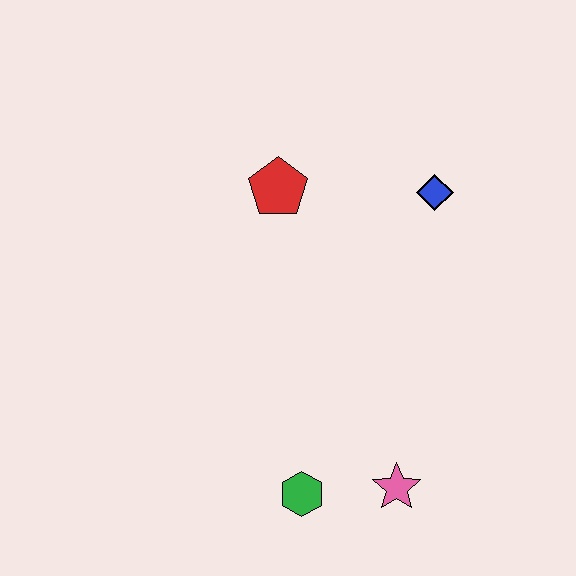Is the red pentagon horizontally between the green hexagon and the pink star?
No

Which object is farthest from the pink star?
The red pentagon is farthest from the pink star.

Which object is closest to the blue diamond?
The red pentagon is closest to the blue diamond.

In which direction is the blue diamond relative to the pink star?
The blue diamond is above the pink star.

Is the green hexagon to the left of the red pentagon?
No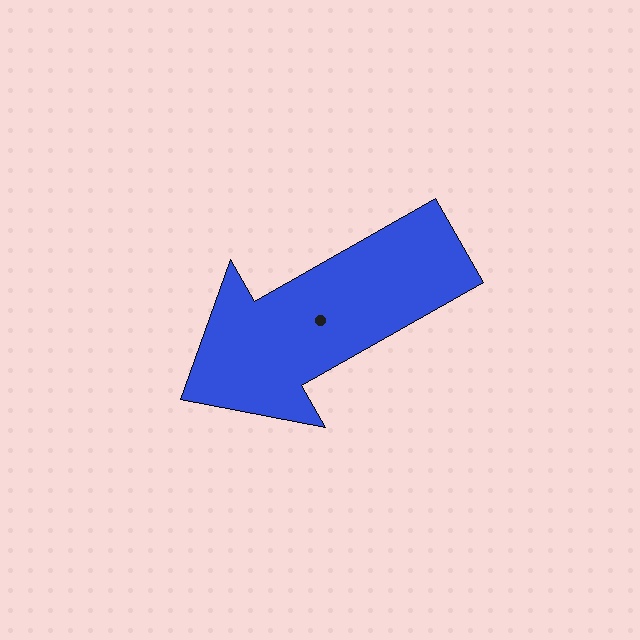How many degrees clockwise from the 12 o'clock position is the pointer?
Approximately 240 degrees.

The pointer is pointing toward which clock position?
Roughly 8 o'clock.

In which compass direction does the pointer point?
Southwest.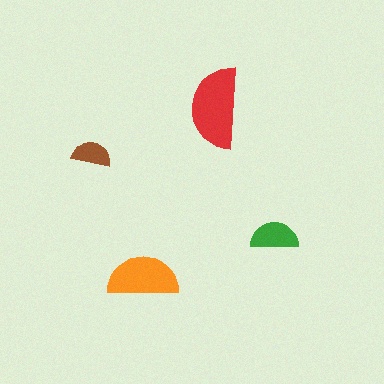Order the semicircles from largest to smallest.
the red one, the orange one, the green one, the brown one.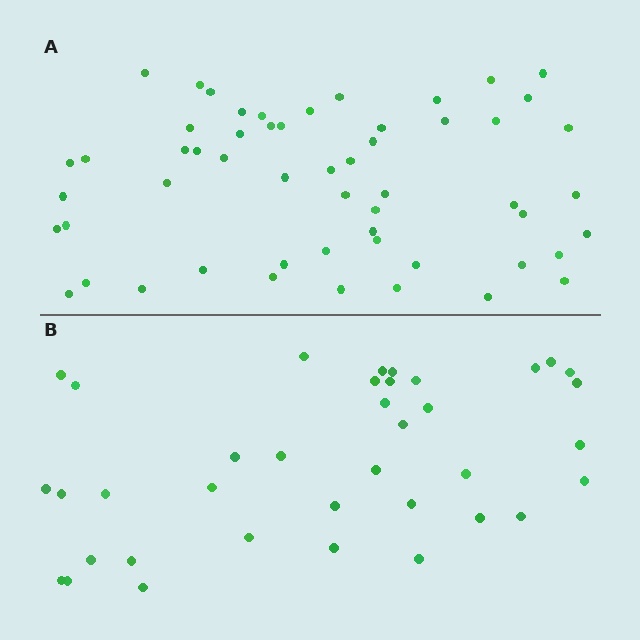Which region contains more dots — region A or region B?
Region A (the top region) has more dots.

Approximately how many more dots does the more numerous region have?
Region A has approximately 20 more dots than region B.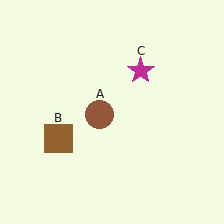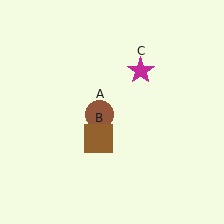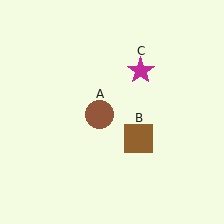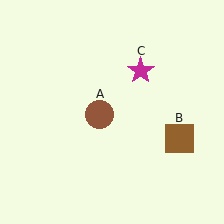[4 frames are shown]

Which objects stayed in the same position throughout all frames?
Brown circle (object A) and magenta star (object C) remained stationary.